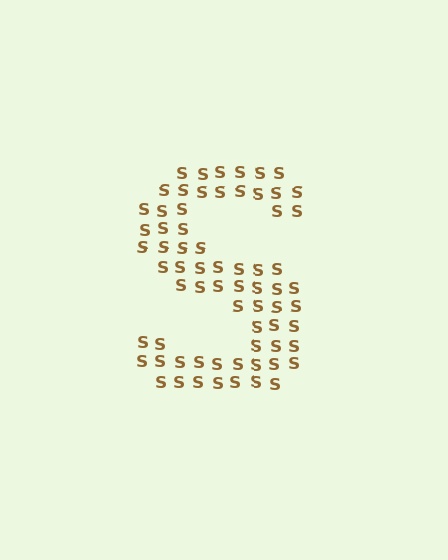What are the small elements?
The small elements are letter S's.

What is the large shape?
The large shape is the letter S.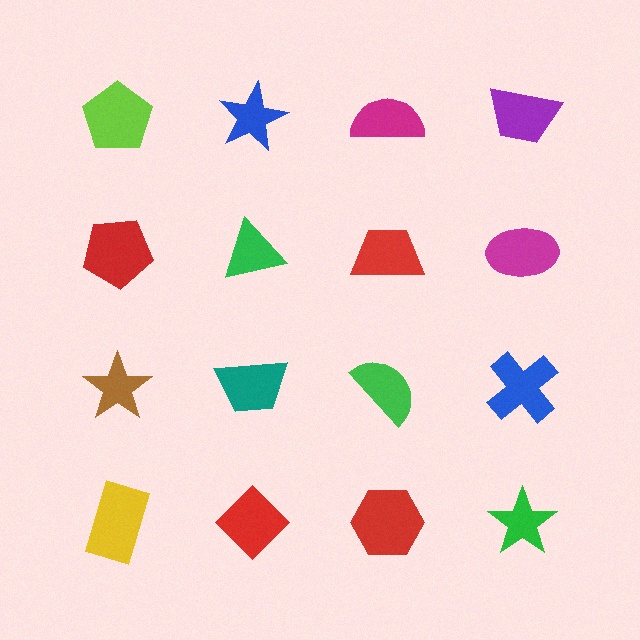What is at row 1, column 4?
A purple trapezoid.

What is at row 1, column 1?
A lime pentagon.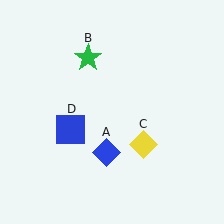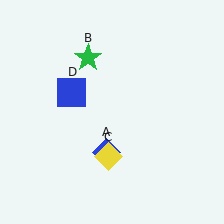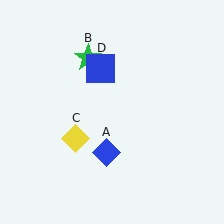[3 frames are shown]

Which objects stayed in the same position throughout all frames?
Blue diamond (object A) and green star (object B) remained stationary.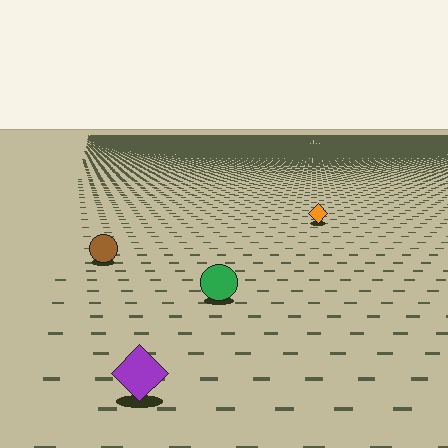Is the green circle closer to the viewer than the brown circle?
Yes. The green circle is closer — you can tell from the texture gradient: the ground texture is coarser near it.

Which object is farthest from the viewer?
The orange diamond is farthest from the viewer. It appears smaller and the ground texture around it is denser.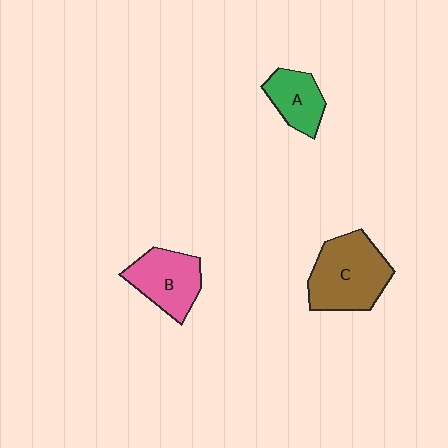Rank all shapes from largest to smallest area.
From largest to smallest: C (brown), B (pink), A (green).